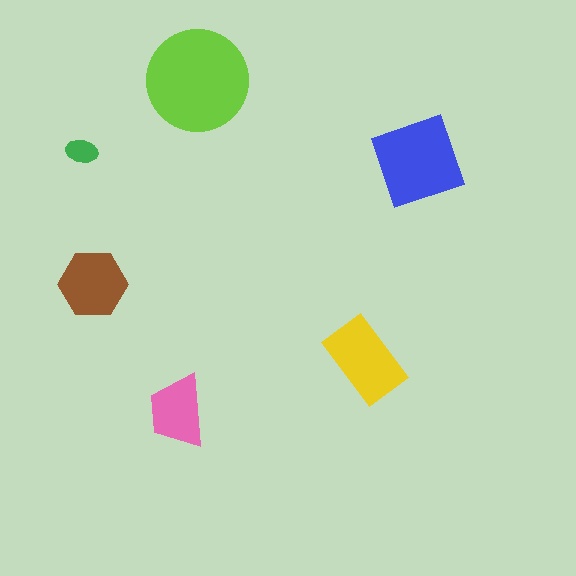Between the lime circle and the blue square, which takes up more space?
The lime circle.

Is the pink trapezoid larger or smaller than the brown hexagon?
Smaller.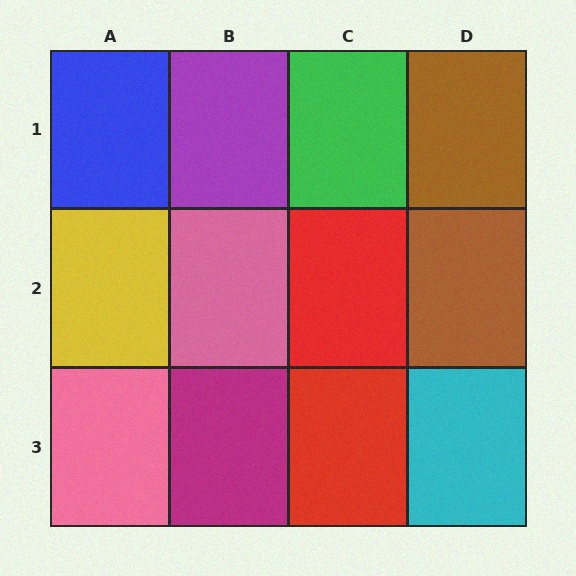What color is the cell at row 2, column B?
Pink.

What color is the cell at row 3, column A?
Pink.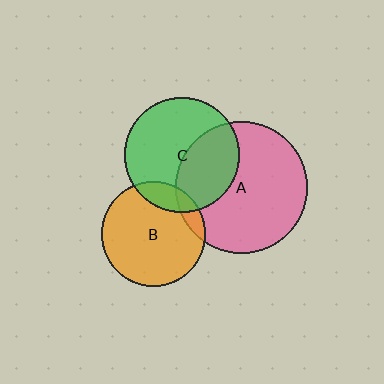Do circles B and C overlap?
Yes.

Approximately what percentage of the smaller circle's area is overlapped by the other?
Approximately 15%.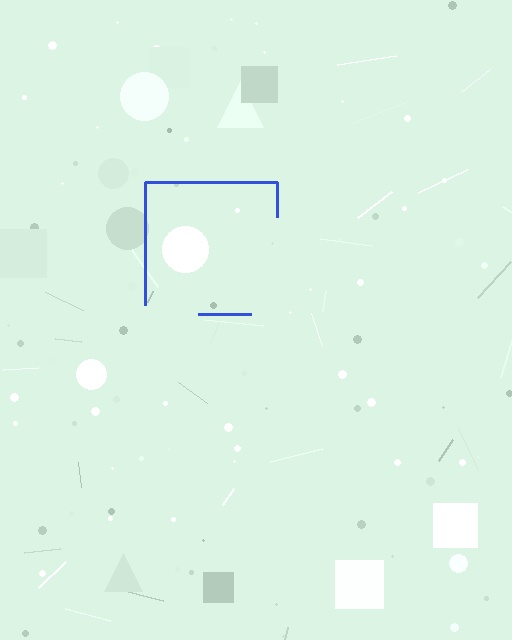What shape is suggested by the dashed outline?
The dashed outline suggests a square.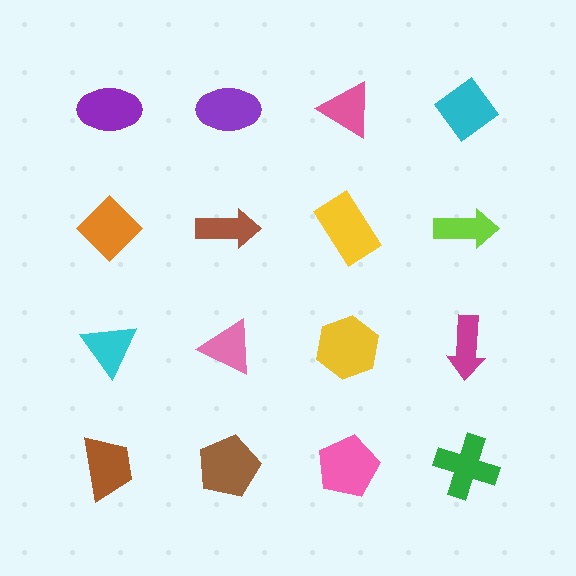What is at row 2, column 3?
A yellow rectangle.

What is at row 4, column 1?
A brown trapezoid.